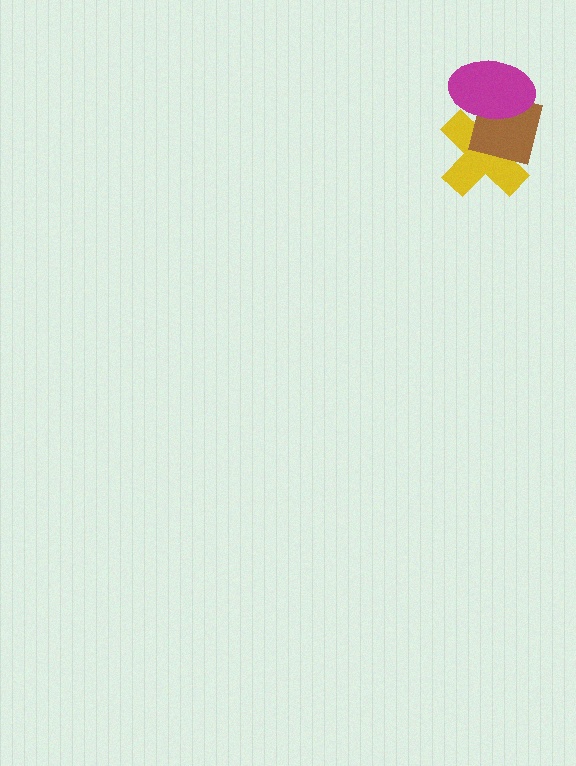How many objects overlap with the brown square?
2 objects overlap with the brown square.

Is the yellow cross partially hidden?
Yes, it is partially covered by another shape.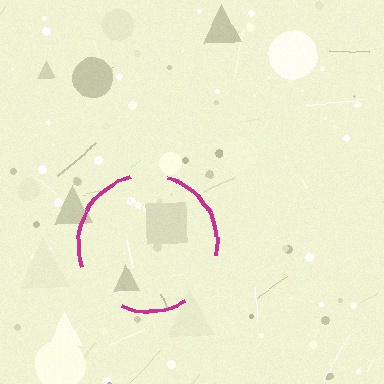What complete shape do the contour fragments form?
The contour fragments form a circle.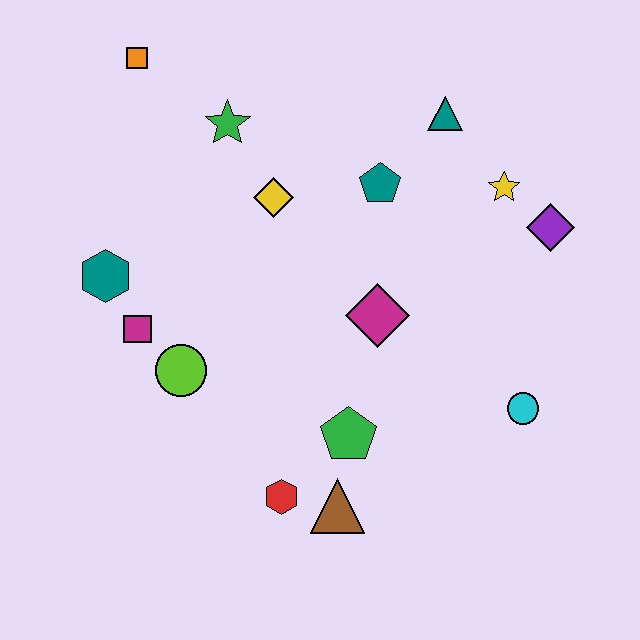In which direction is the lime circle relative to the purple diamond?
The lime circle is to the left of the purple diamond.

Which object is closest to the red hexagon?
The brown triangle is closest to the red hexagon.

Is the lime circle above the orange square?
No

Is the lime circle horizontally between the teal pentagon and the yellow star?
No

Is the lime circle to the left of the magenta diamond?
Yes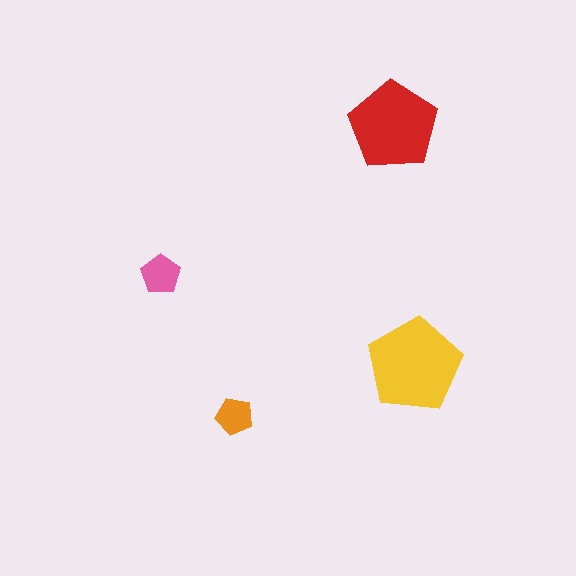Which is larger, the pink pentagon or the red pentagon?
The red one.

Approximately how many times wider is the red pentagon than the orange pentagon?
About 2.5 times wider.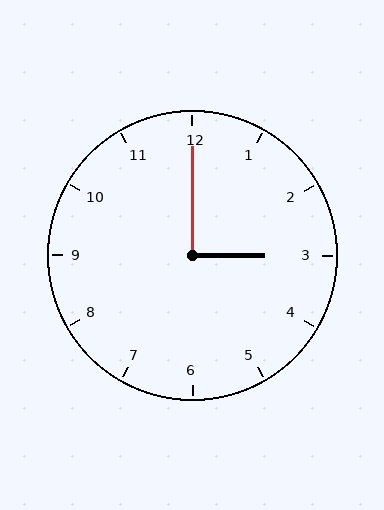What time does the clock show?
3:00.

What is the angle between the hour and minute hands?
Approximately 90 degrees.